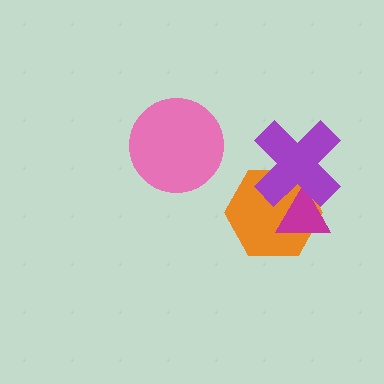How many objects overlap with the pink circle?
0 objects overlap with the pink circle.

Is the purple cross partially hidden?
No, no other shape covers it.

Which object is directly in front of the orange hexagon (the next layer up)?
The magenta triangle is directly in front of the orange hexagon.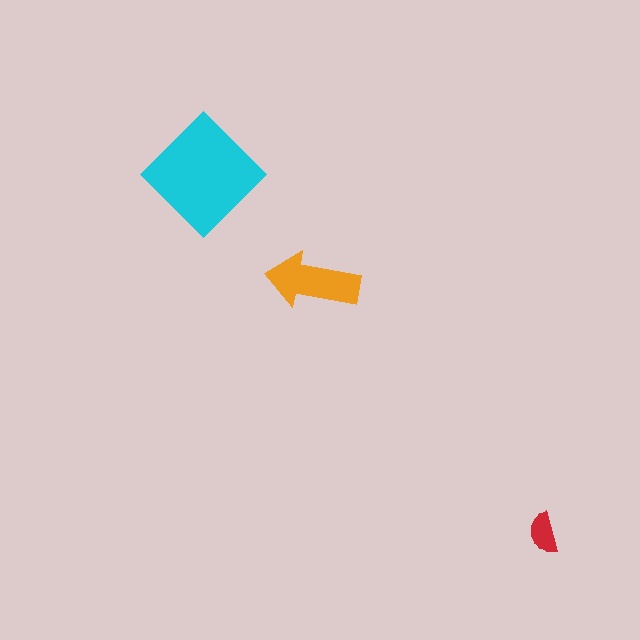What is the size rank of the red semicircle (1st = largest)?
3rd.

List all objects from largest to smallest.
The cyan diamond, the orange arrow, the red semicircle.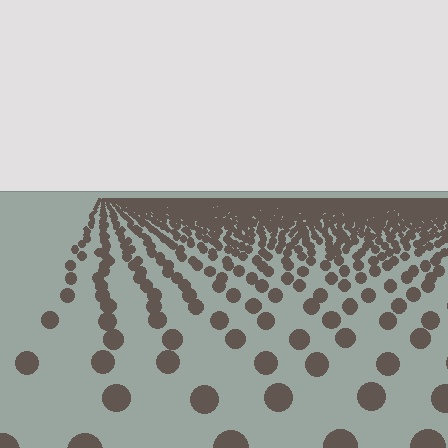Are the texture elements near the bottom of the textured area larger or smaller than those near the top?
Larger. Near the bottom, elements are closer to the viewer and appear at a bigger on-screen size.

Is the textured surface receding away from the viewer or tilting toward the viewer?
The surface is receding away from the viewer. Texture elements get smaller and denser toward the top.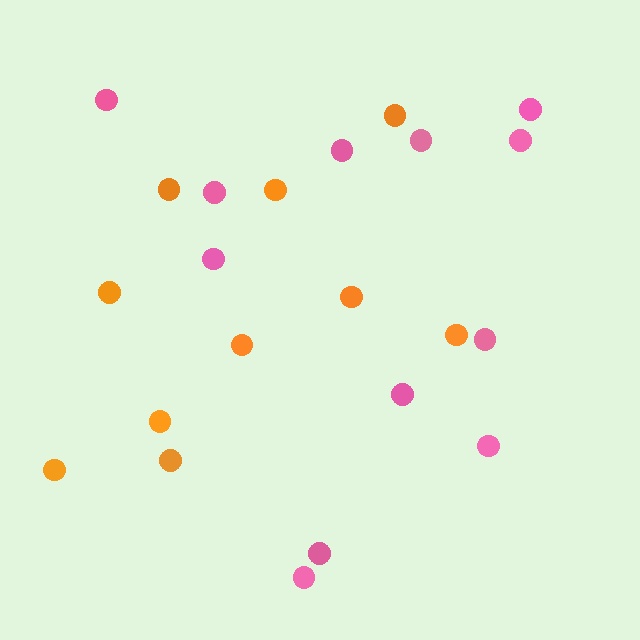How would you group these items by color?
There are 2 groups: one group of orange circles (10) and one group of pink circles (12).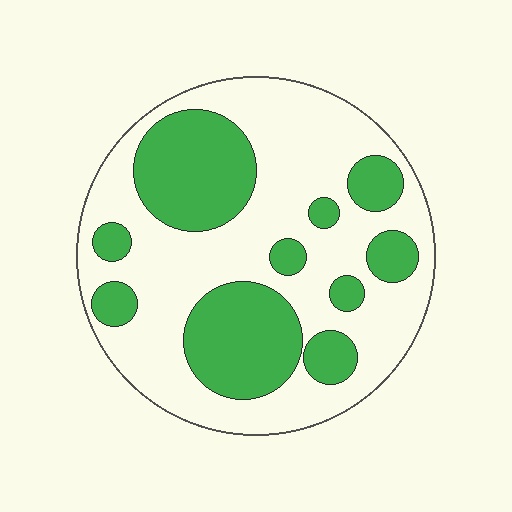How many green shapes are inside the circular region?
10.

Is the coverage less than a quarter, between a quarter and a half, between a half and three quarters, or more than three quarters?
Between a quarter and a half.